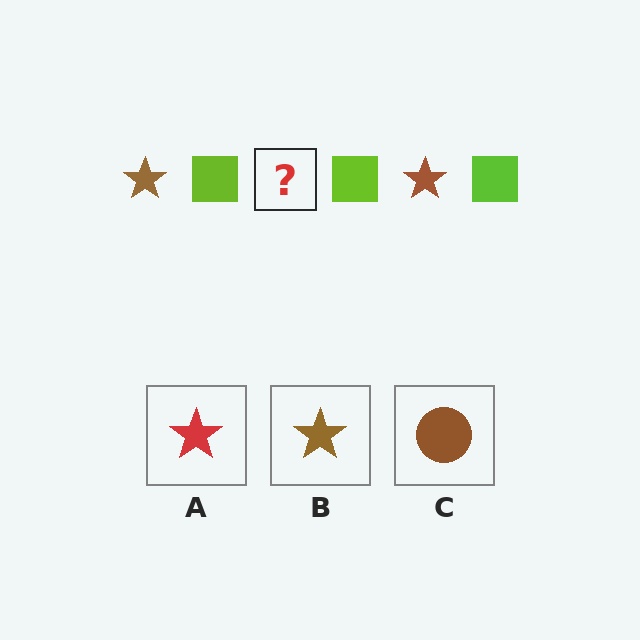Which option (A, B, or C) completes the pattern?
B.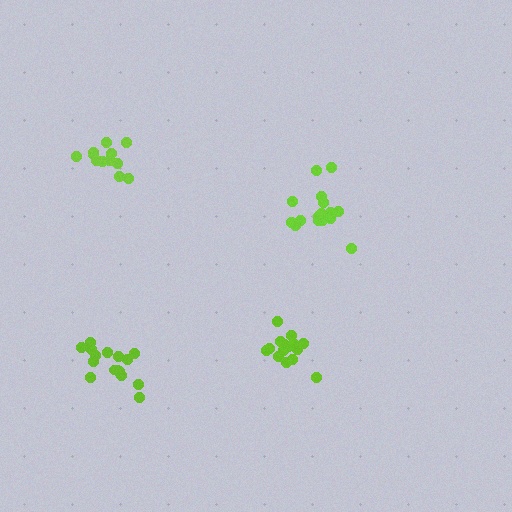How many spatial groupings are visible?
There are 4 spatial groupings.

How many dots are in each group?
Group 1: 16 dots, Group 2: 16 dots, Group 3: 16 dots, Group 4: 12 dots (60 total).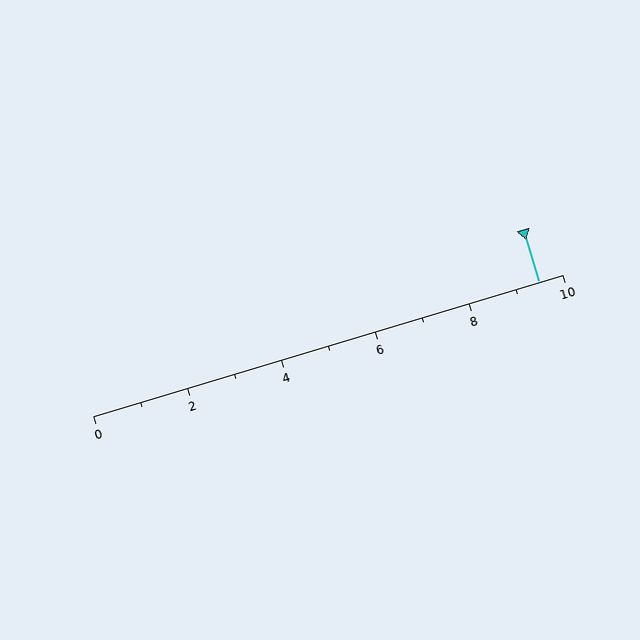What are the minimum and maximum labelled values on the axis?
The axis runs from 0 to 10.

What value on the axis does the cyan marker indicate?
The marker indicates approximately 9.5.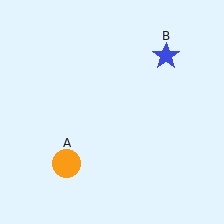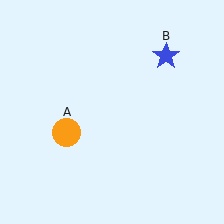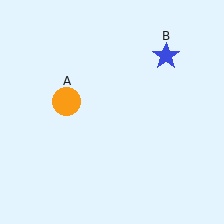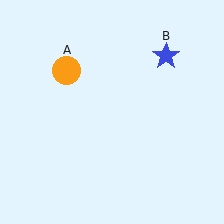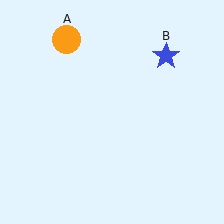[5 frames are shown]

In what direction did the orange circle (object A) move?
The orange circle (object A) moved up.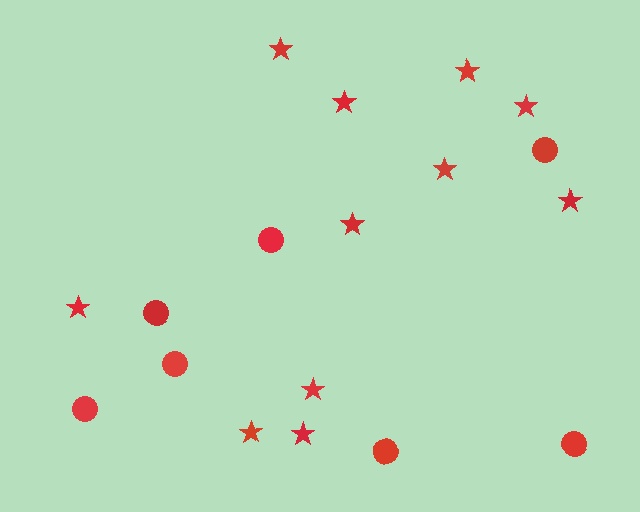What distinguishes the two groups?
There are 2 groups: one group of stars (11) and one group of circles (7).